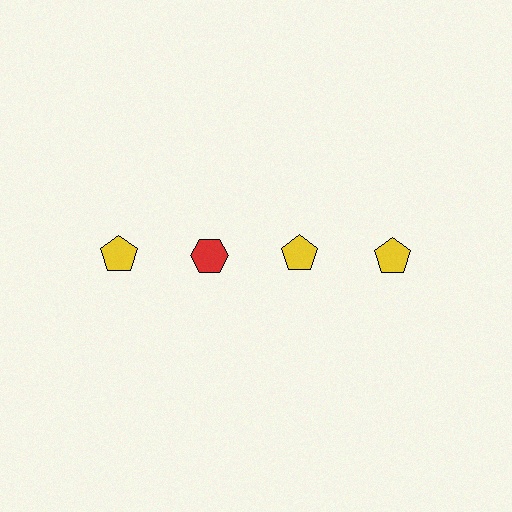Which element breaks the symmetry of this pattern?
The red hexagon in the top row, second from left column breaks the symmetry. All other shapes are yellow pentagons.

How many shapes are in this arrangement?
There are 4 shapes arranged in a grid pattern.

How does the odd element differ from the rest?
It differs in both color (red instead of yellow) and shape (hexagon instead of pentagon).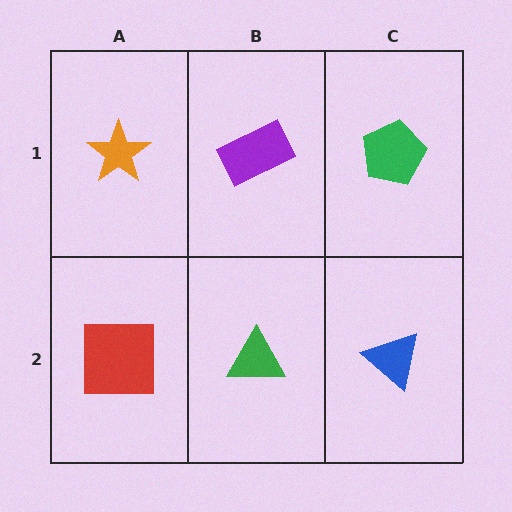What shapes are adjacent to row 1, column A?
A red square (row 2, column A), a purple rectangle (row 1, column B).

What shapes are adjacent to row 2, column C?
A green pentagon (row 1, column C), a green triangle (row 2, column B).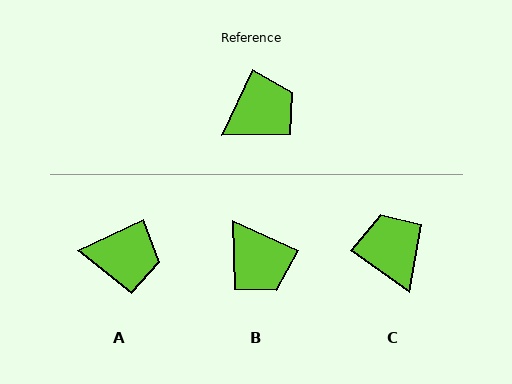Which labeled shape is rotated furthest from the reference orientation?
B, about 89 degrees away.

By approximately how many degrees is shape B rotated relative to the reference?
Approximately 89 degrees clockwise.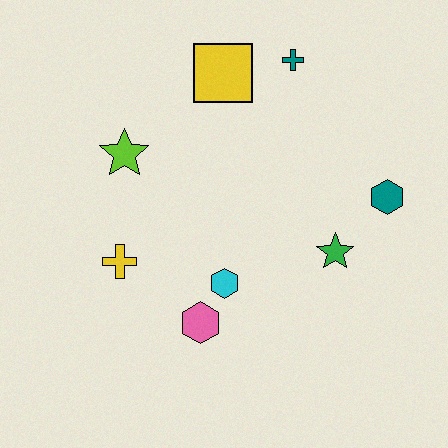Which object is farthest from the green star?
The lime star is farthest from the green star.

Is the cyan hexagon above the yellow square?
No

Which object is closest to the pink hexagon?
The cyan hexagon is closest to the pink hexagon.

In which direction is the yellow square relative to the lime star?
The yellow square is to the right of the lime star.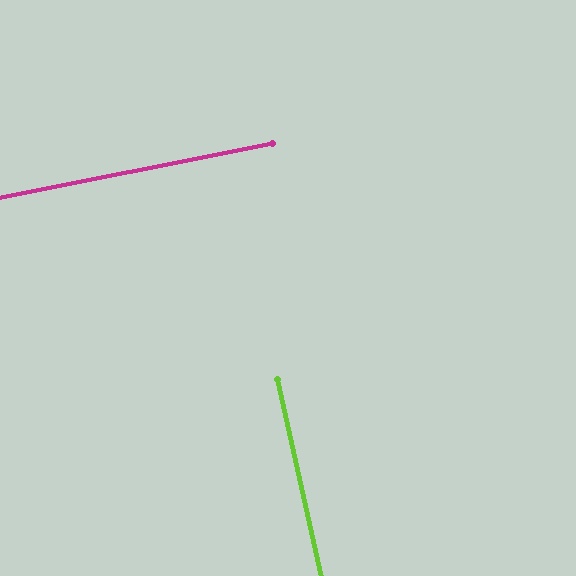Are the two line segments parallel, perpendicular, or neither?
Perpendicular — they meet at approximately 89°.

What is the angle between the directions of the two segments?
Approximately 89 degrees.